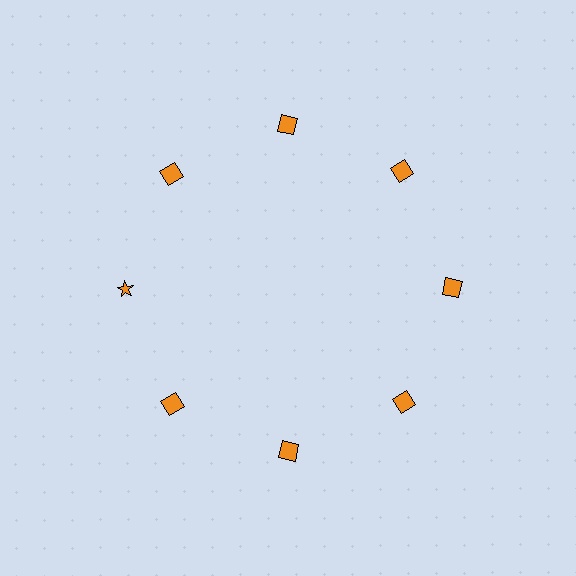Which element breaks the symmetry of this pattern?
The orange star at roughly the 9 o'clock position breaks the symmetry. All other shapes are orange squares.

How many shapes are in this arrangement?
There are 8 shapes arranged in a ring pattern.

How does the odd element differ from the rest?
It has a different shape: star instead of square.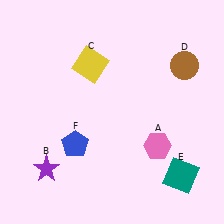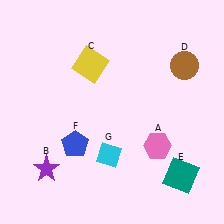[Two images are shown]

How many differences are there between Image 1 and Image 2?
There is 1 difference between the two images.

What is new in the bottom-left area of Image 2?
A cyan diamond (G) was added in the bottom-left area of Image 2.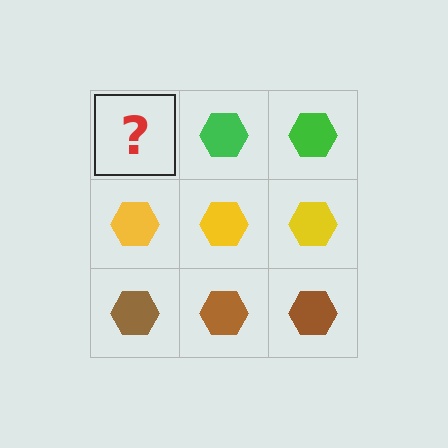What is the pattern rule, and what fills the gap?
The rule is that each row has a consistent color. The gap should be filled with a green hexagon.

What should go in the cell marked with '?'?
The missing cell should contain a green hexagon.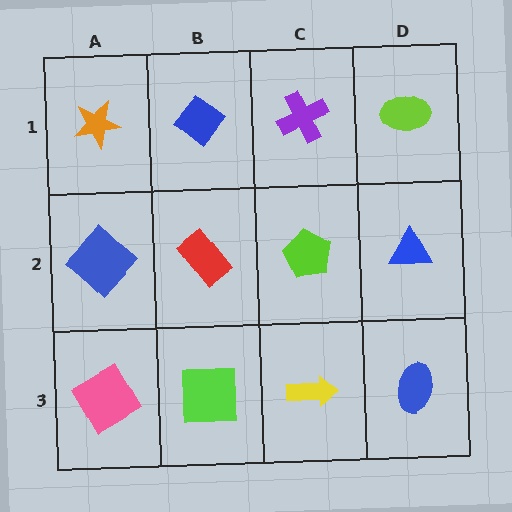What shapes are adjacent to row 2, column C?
A purple cross (row 1, column C), a yellow arrow (row 3, column C), a red rectangle (row 2, column B), a blue triangle (row 2, column D).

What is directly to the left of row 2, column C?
A red rectangle.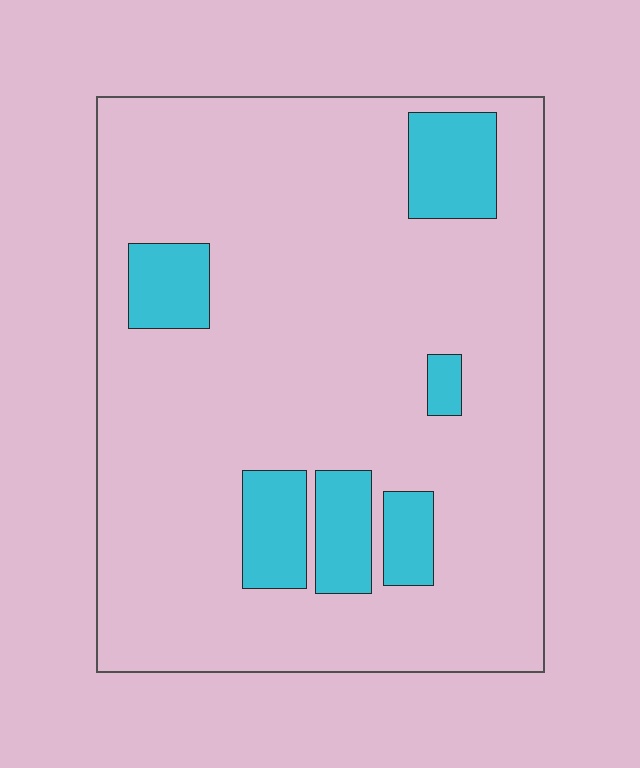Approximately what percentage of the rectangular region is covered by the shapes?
Approximately 15%.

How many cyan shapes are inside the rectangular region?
6.